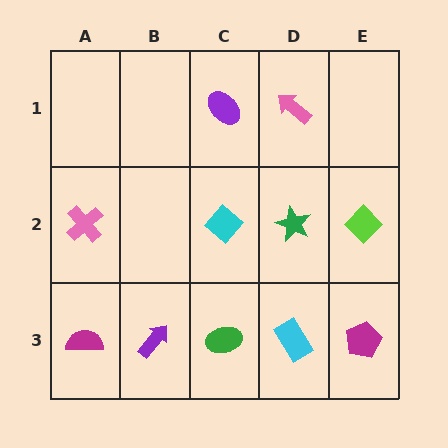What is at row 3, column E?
A magenta pentagon.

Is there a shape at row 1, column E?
No, that cell is empty.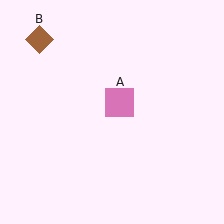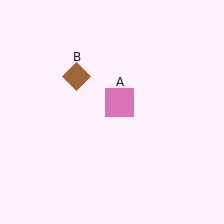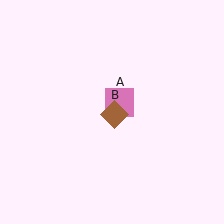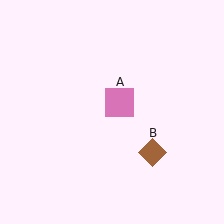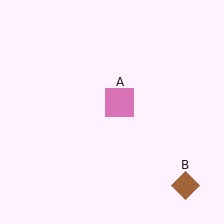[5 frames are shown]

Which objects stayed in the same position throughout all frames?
Pink square (object A) remained stationary.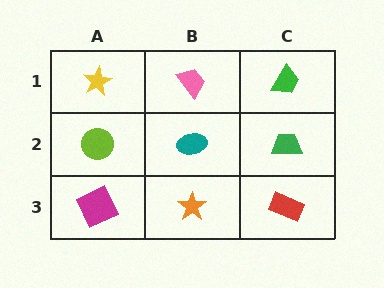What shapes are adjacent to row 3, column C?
A green trapezoid (row 2, column C), an orange star (row 3, column B).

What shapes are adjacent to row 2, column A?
A yellow star (row 1, column A), a magenta square (row 3, column A), a teal ellipse (row 2, column B).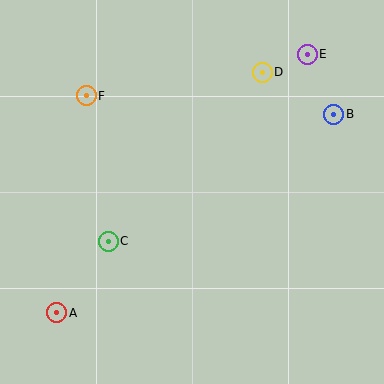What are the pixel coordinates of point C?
Point C is at (108, 241).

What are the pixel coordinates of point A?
Point A is at (57, 313).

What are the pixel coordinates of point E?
Point E is at (307, 54).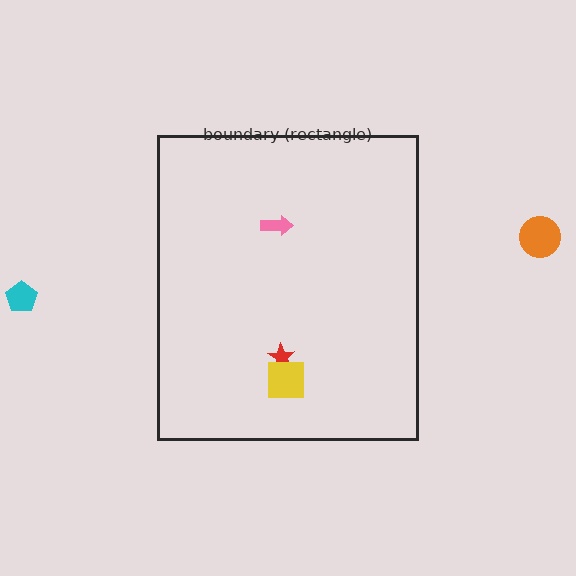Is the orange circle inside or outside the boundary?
Outside.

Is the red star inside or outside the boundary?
Inside.